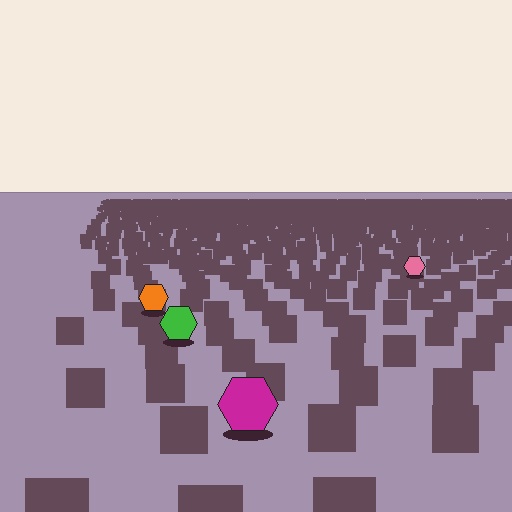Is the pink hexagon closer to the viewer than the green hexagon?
No. The green hexagon is closer — you can tell from the texture gradient: the ground texture is coarser near it.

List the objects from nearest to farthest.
From nearest to farthest: the magenta hexagon, the green hexagon, the orange hexagon, the pink hexagon.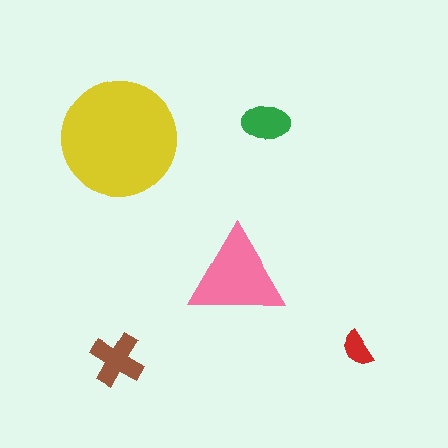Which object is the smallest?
The red semicircle.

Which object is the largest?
The yellow circle.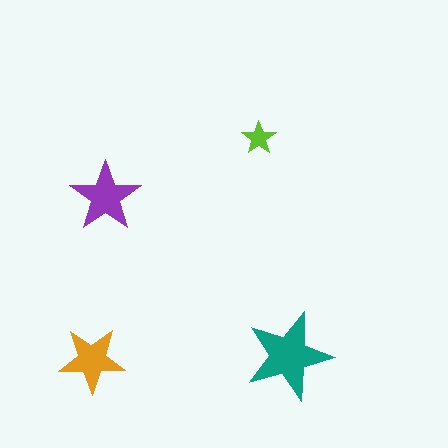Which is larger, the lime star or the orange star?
The orange one.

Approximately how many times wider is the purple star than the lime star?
About 2 times wider.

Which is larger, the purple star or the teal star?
The teal one.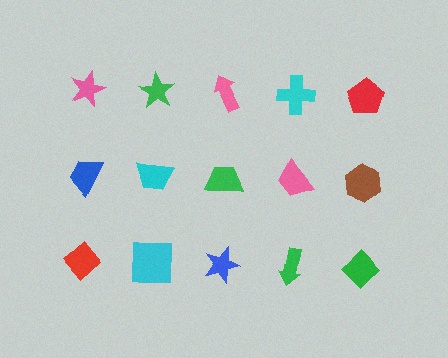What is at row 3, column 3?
A blue star.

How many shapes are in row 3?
5 shapes.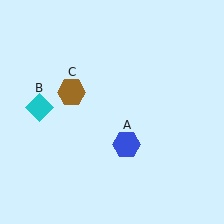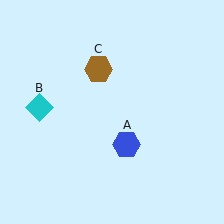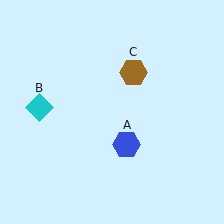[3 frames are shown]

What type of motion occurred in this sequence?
The brown hexagon (object C) rotated clockwise around the center of the scene.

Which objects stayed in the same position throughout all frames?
Blue hexagon (object A) and cyan diamond (object B) remained stationary.